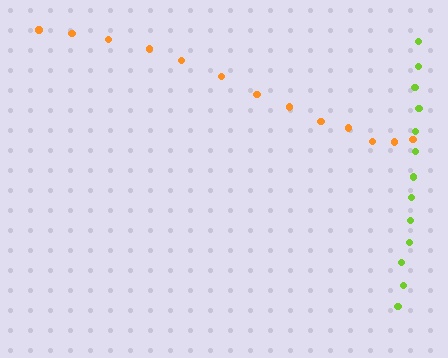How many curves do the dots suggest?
There are 2 distinct paths.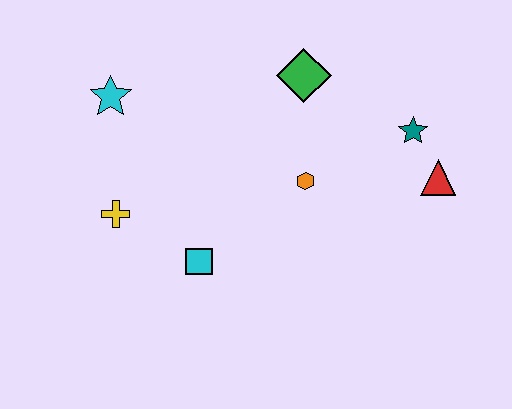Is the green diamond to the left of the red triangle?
Yes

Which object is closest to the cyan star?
The yellow cross is closest to the cyan star.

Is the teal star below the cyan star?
Yes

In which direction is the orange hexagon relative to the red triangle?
The orange hexagon is to the left of the red triangle.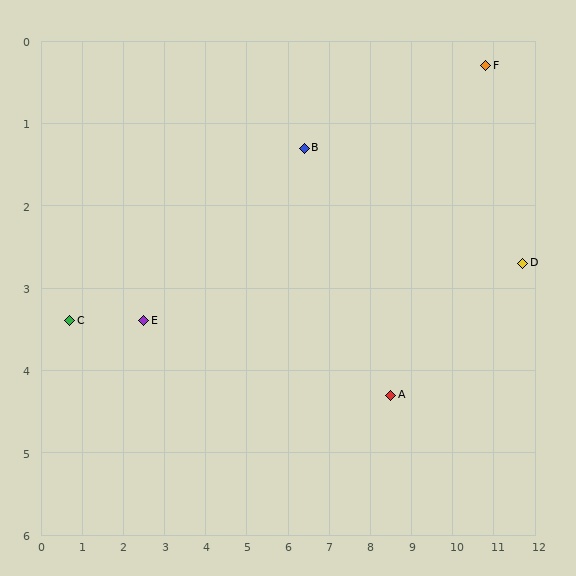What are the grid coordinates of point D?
Point D is at approximately (11.7, 2.7).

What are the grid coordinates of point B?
Point B is at approximately (6.4, 1.3).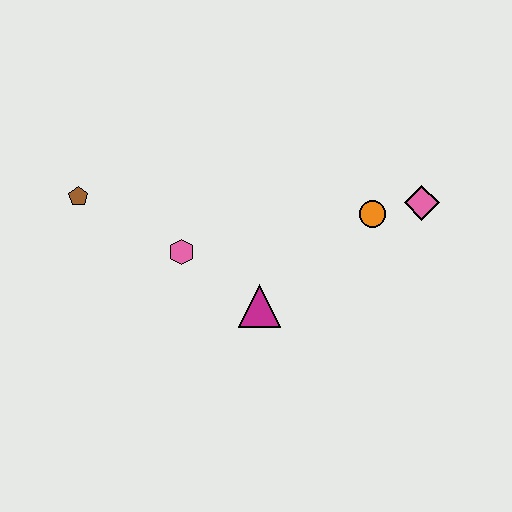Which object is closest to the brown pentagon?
The pink hexagon is closest to the brown pentagon.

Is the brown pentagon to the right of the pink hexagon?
No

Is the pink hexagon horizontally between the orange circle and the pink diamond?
No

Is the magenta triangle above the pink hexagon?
No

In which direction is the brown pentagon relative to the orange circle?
The brown pentagon is to the left of the orange circle.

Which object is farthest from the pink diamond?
The brown pentagon is farthest from the pink diamond.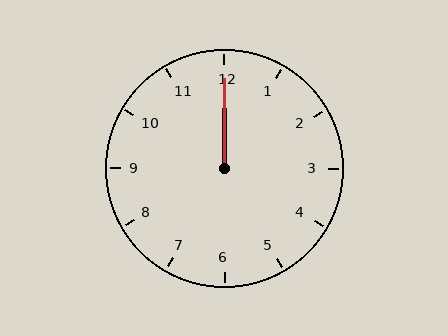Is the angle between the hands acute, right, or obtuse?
It is acute.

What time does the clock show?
12:00.